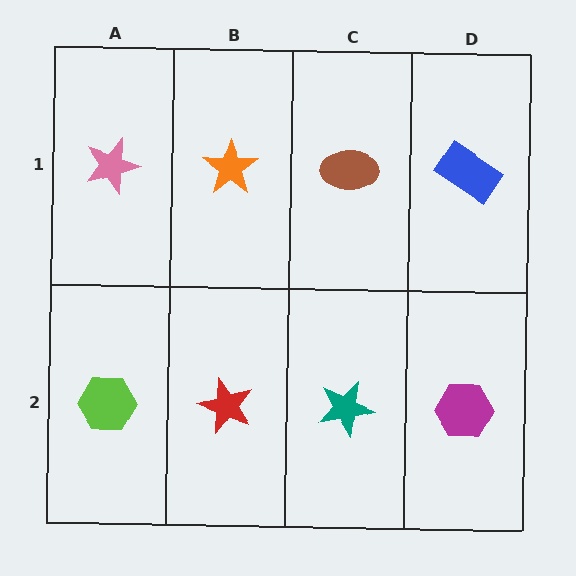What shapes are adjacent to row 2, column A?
A pink star (row 1, column A), a red star (row 2, column B).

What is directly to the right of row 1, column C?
A blue rectangle.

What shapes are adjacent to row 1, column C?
A teal star (row 2, column C), an orange star (row 1, column B), a blue rectangle (row 1, column D).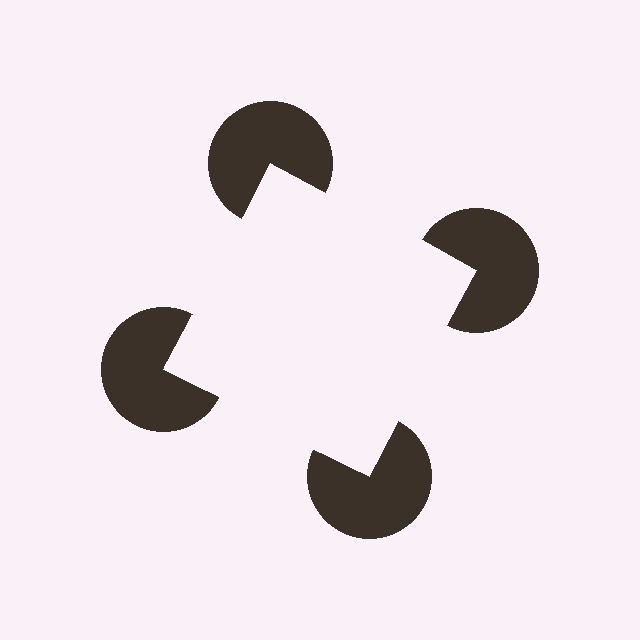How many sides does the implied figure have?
4 sides.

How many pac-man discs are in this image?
There are 4 — one at each vertex of the illusory square.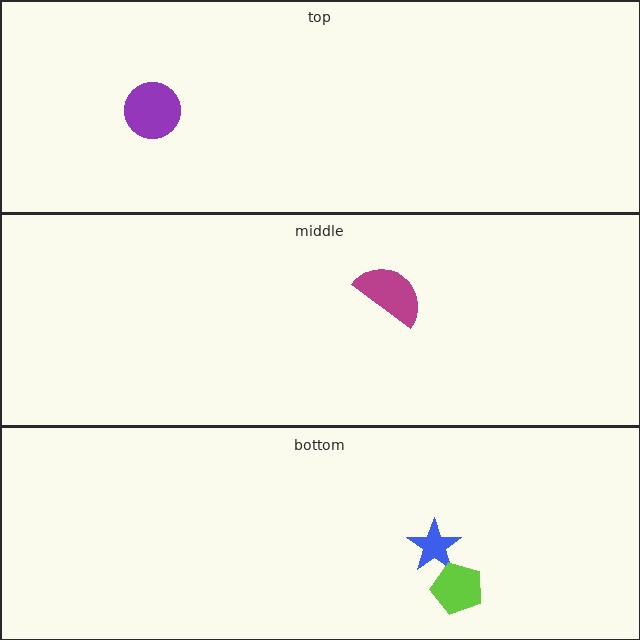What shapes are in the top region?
The purple circle.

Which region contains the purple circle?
The top region.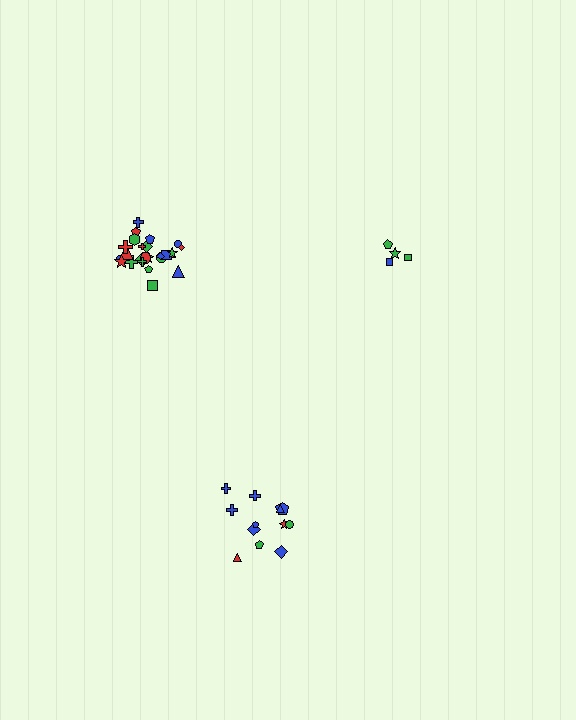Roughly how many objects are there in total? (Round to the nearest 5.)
Roughly 40 objects in total.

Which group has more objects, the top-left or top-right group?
The top-left group.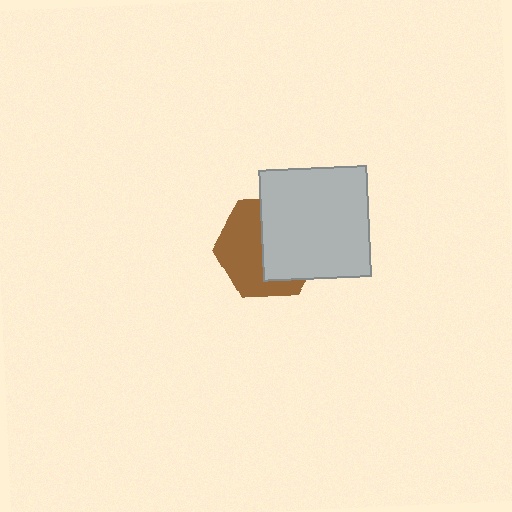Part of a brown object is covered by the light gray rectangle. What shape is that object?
It is a hexagon.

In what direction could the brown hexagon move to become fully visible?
The brown hexagon could move left. That would shift it out from behind the light gray rectangle entirely.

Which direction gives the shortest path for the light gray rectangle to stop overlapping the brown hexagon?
Moving right gives the shortest separation.